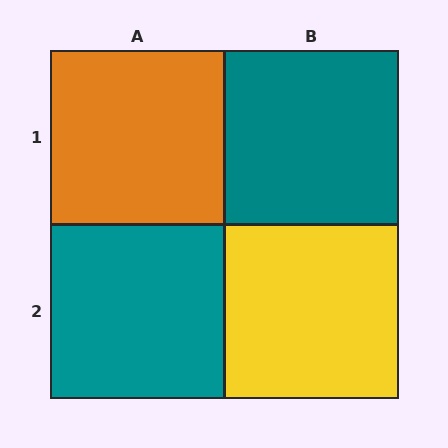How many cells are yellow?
1 cell is yellow.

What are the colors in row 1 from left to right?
Orange, teal.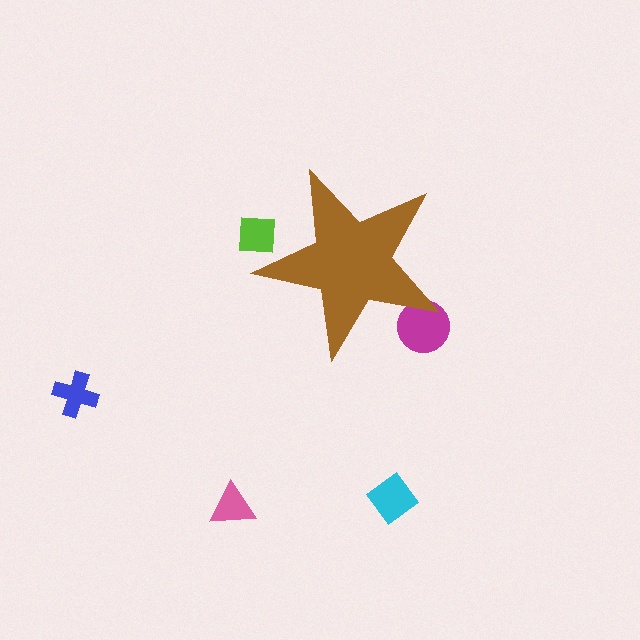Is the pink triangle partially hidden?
No, the pink triangle is fully visible.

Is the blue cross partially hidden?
No, the blue cross is fully visible.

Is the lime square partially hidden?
Yes, the lime square is partially hidden behind the brown star.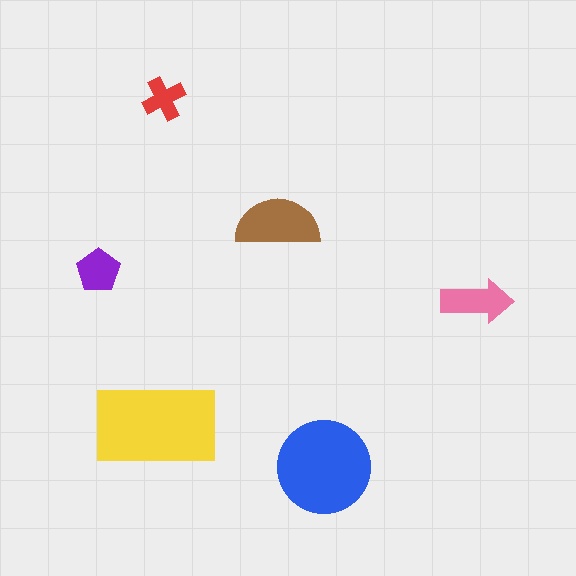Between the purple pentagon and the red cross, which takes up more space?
The purple pentagon.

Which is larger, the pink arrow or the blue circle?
The blue circle.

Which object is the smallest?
The red cross.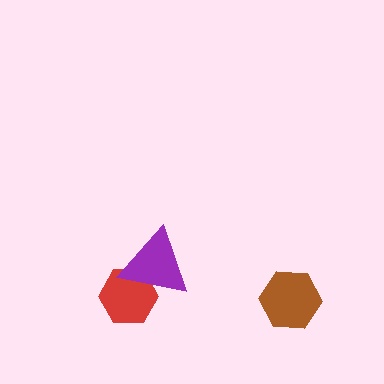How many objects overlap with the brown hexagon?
0 objects overlap with the brown hexagon.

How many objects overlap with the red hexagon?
1 object overlaps with the red hexagon.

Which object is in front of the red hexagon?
The purple triangle is in front of the red hexagon.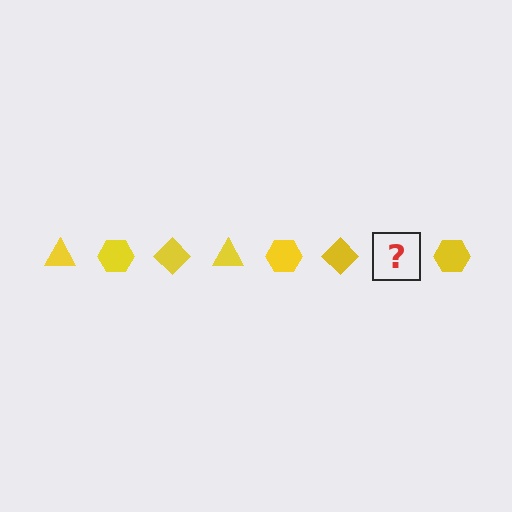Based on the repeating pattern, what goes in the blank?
The blank should be a yellow triangle.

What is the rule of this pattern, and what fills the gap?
The rule is that the pattern cycles through triangle, hexagon, diamond shapes in yellow. The gap should be filled with a yellow triangle.